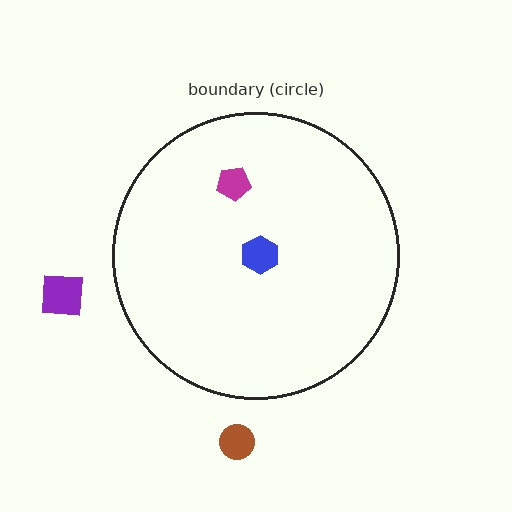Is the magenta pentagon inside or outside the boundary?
Inside.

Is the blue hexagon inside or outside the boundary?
Inside.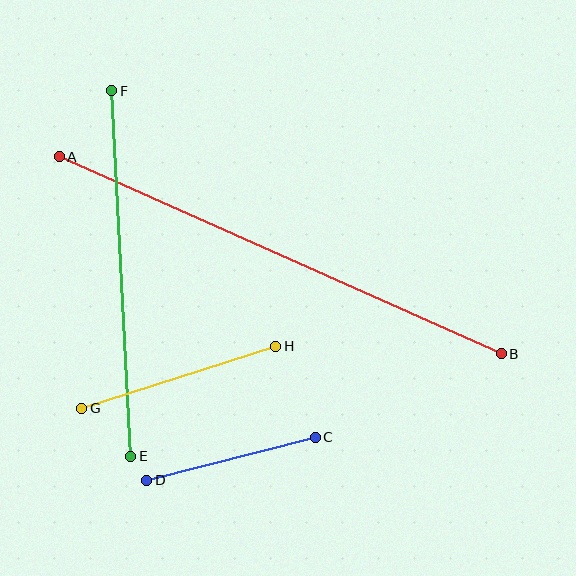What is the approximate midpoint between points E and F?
The midpoint is at approximately (121, 273) pixels.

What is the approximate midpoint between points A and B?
The midpoint is at approximately (280, 255) pixels.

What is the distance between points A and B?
The distance is approximately 484 pixels.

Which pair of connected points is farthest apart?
Points A and B are farthest apart.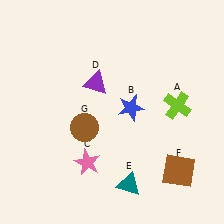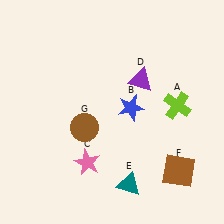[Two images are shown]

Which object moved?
The purple triangle (D) moved right.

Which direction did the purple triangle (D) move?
The purple triangle (D) moved right.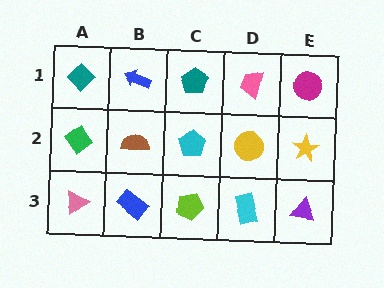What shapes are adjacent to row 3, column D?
A yellow circle (row 2, column D), a lime pentagon (row 3, column C), a purple triangle (row 3, column E).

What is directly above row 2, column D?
A pink trapezoid.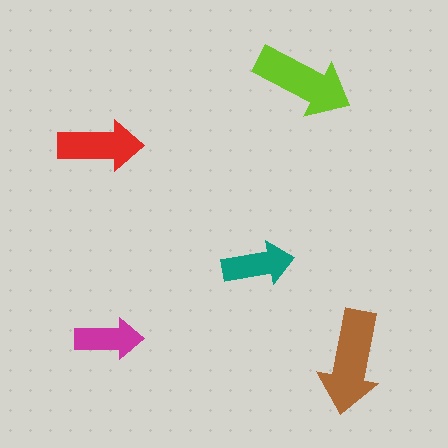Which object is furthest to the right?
The brown arrow is rightmost.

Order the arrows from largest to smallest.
the brown one, the lime one, the red one, the teal one, the magenta one.